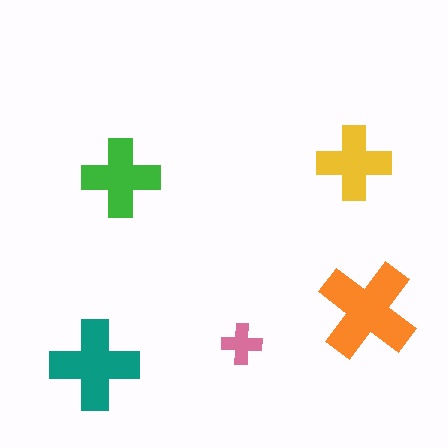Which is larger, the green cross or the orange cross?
The orange one.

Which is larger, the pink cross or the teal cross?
The teal one.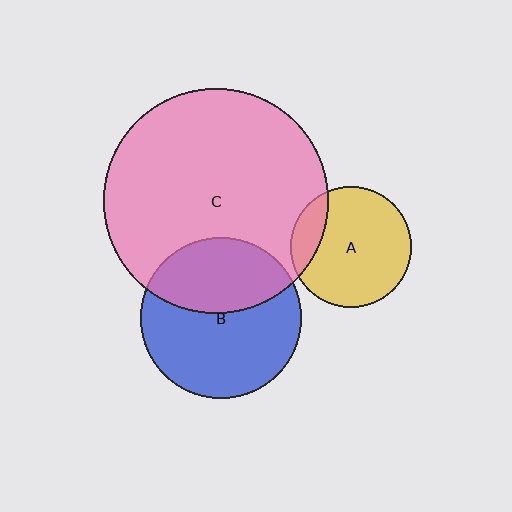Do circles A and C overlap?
Yes.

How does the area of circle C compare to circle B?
Approximately 2.0 times.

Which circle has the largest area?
Circle C (pink).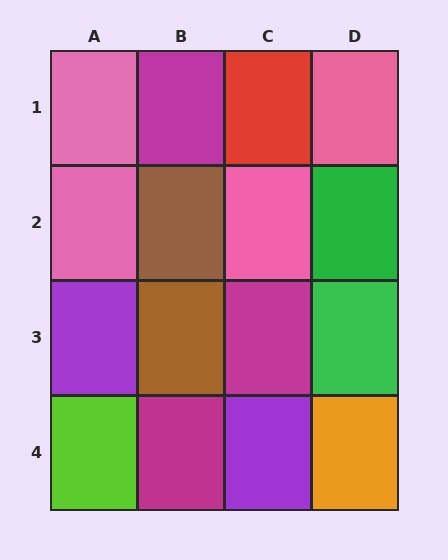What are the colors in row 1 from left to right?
Pink, magenta, red, pink.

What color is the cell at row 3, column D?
Green.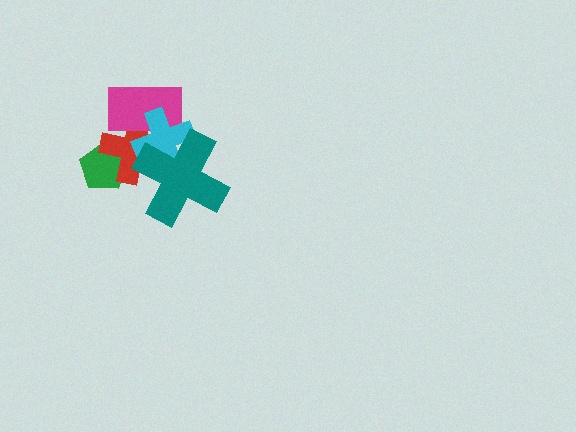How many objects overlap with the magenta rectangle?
2 objects overlap with the magenta rectangle.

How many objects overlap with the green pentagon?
1 object overlaps with the green pentagon.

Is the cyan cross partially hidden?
Yes, it is partially covered by another shape.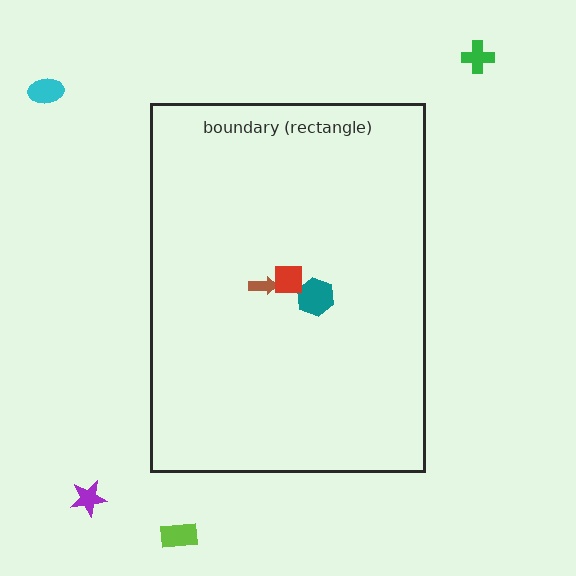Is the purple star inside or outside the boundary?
Outside.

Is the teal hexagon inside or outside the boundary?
Inside.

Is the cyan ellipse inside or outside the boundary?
Outside.